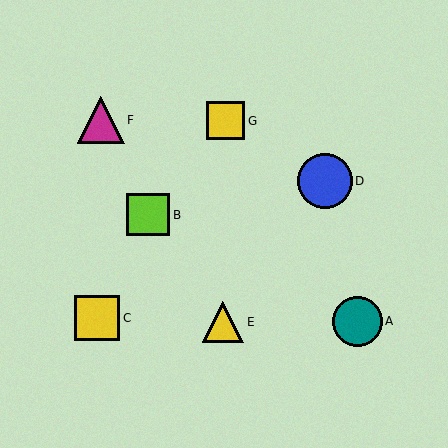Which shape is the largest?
The blue circle (labeled D) is the largest.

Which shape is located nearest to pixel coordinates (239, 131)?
The yellow square (labeled G) at (226, 121) is nearest to that location.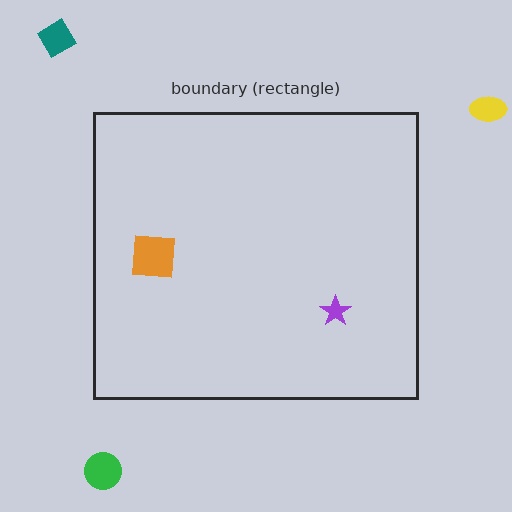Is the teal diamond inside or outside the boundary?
Outside.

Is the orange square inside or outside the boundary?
Inside.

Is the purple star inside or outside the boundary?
Inside.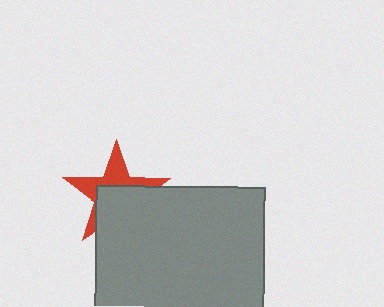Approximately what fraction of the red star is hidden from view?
Roughly 55% of the red star is hidden behind the gray square.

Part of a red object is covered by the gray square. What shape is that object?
It is a star.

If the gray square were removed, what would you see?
You would see the complete red star.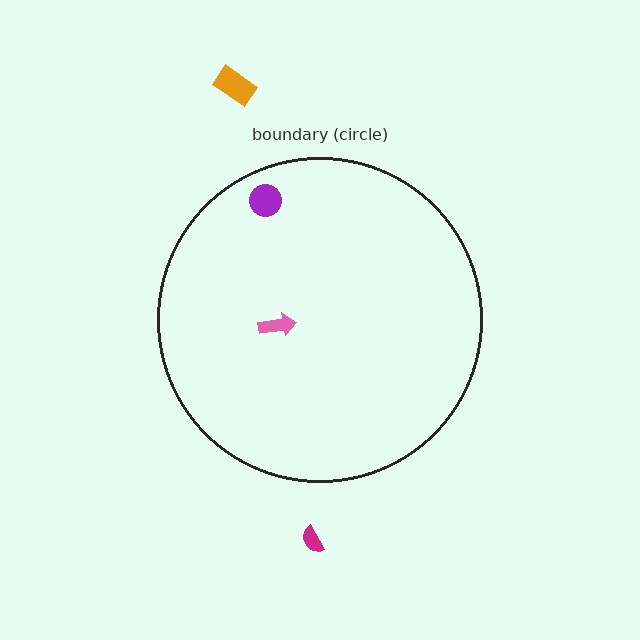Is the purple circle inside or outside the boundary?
Inside.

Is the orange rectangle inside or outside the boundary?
Outside.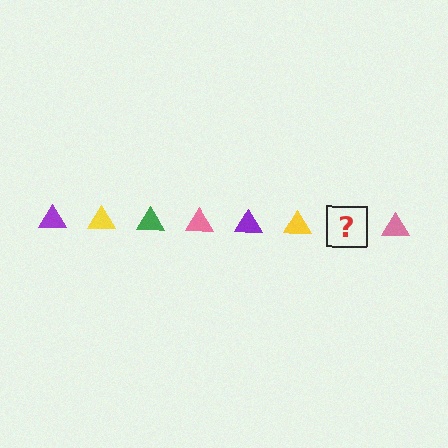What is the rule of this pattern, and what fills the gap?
The rule is that the pattern cycles through purple, yellow, green, pink triangles. The gap should be filled with a green triangle.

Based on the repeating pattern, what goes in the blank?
The blank should be a green triangle.